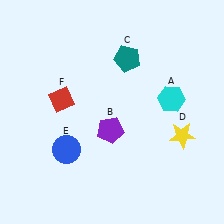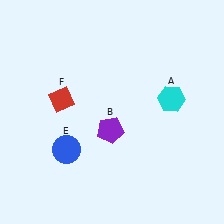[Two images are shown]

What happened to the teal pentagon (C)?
The teal pentagon (C) was removed in Image 2. It was in the top-right area of Image 1.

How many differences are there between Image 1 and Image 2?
There are 2 differences between the two images.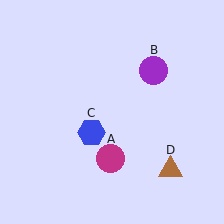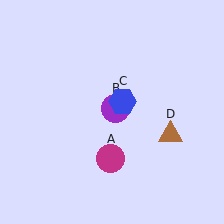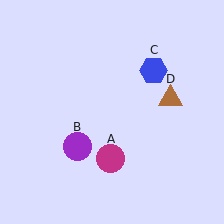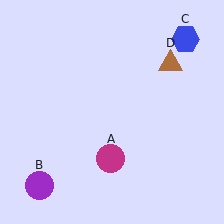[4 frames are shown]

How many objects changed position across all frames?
3 objects changed position: purple circle (object B), blue hexagon (object C), brown triangle (object D).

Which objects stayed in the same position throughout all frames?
Magenta circle (object A) remained stationary.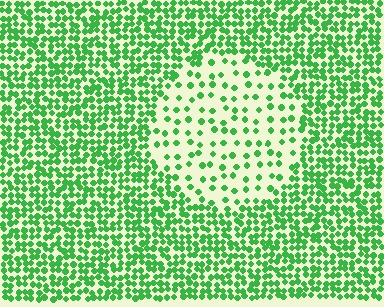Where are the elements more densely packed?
The elements are more densely packed outside the circle boundary.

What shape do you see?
I see a circle.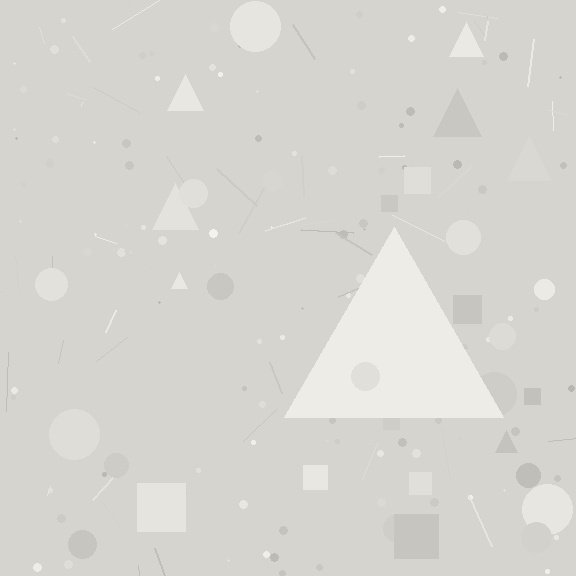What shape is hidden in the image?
A triangle is hidden in the image.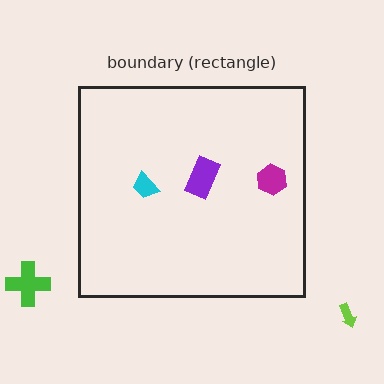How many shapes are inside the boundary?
3 inside, 2 outside.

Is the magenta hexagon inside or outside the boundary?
Inside.